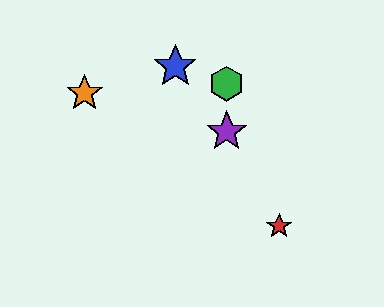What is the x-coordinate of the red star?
The red star is at x≈279.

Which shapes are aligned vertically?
The green hexagon, the yellow star, the purple star are aligned vertically.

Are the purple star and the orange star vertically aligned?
No, the purple star is at x≈227 and the orange star is at x≈85.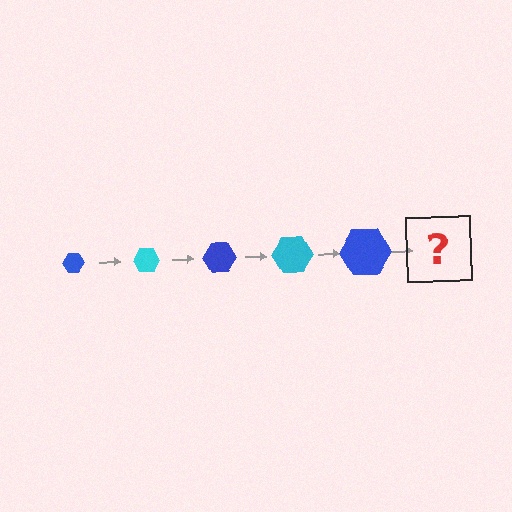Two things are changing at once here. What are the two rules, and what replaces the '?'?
The two rules are that the hexagon grows larger each step and the color cycles through blue and cyan. The '?' should be a cyan hexagon, larger than the previous one.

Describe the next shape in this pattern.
It should be a cyan hexagon, larger than the previous one.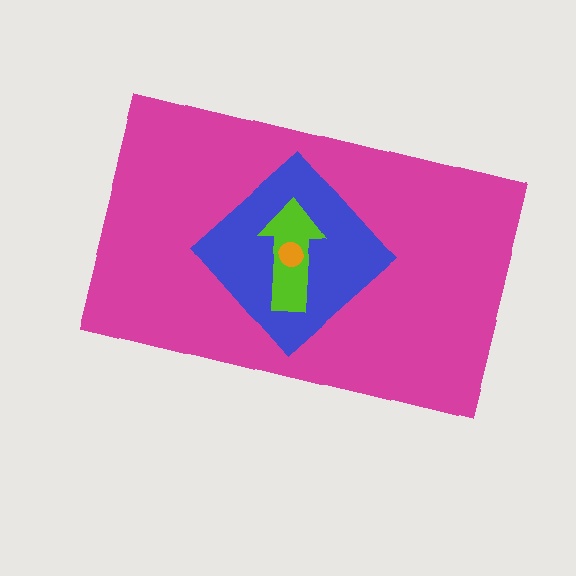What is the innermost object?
The orange circle.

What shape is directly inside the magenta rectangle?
The blue diamond.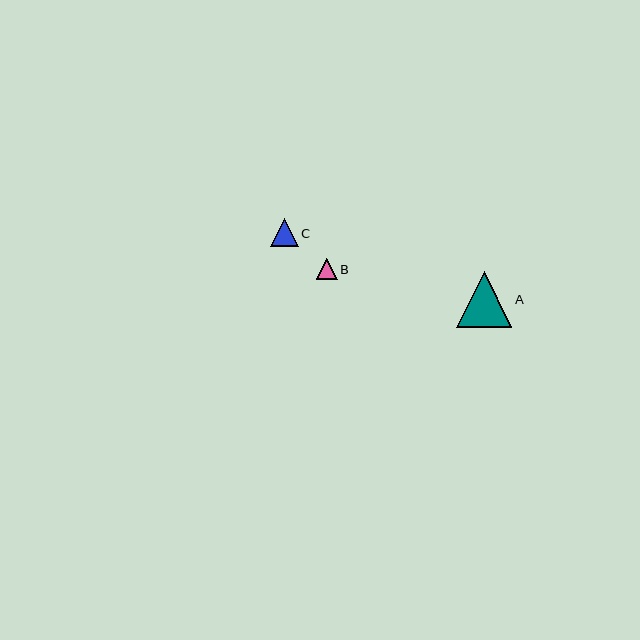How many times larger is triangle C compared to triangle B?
Triangle C is approximately 1.4 times the size of triangle B.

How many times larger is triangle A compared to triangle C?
Triangle A is approximately 2.0 times the size of triangle C.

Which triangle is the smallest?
Triangle B is the smallest with a size of approximately 21 pixels.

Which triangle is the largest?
Triangle A is the largest with a size of approximately 55 pixels.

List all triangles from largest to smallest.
From largest to smallest: A, C, B.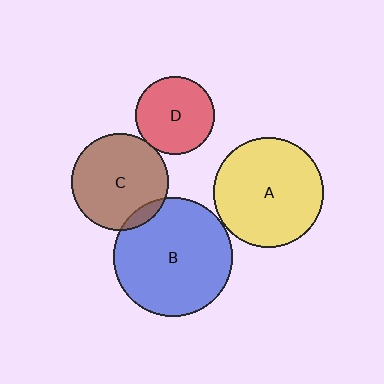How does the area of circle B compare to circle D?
Approximately 2.3 times.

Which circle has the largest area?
Circle B (blue).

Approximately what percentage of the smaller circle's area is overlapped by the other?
Approximately 10%.